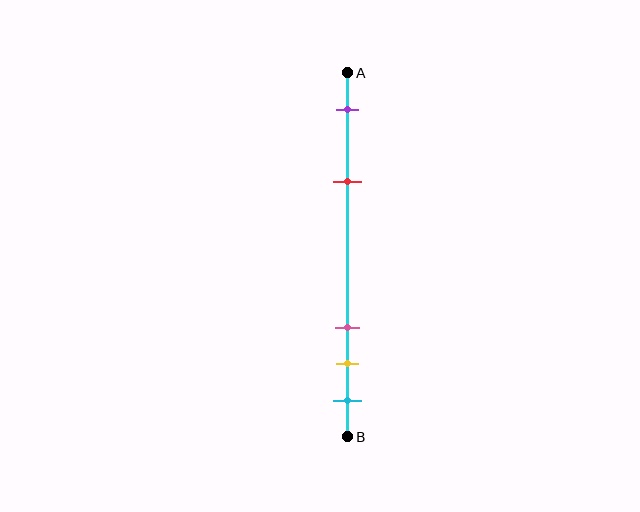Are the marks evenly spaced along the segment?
No, the marks are not evenly spaced.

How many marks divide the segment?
There are 5 marks dividing the segment.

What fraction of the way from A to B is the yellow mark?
The yellow mark is approximately 80% (0.8) of the way from A to B.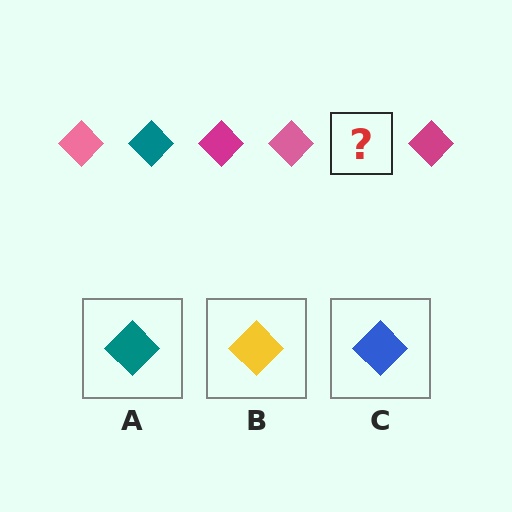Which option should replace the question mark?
Option A.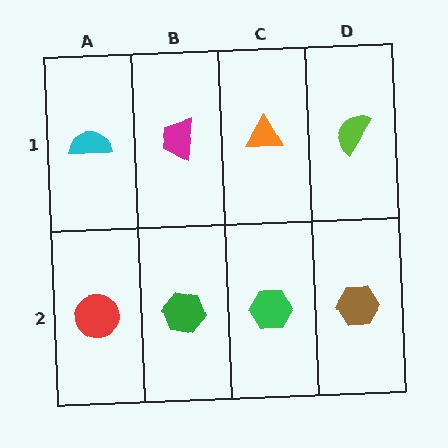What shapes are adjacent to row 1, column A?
A red circle (row 2, column A), a magenta trapezoid (row 1, column B).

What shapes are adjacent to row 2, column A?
A cyan semicircle (row 1, column A), a green hexagon (row 2, column B).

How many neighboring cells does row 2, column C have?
3.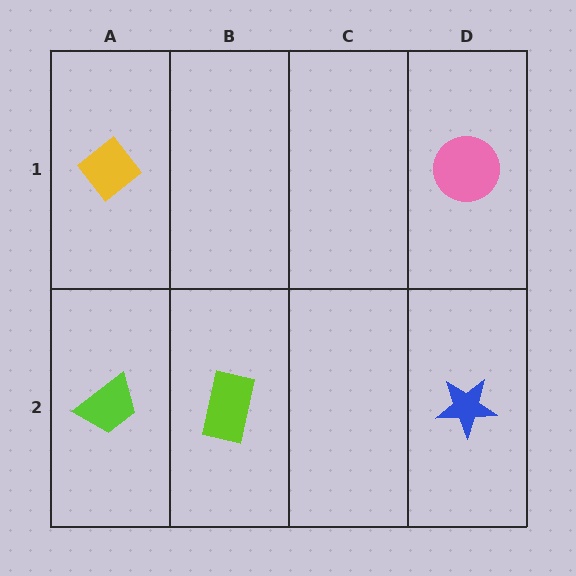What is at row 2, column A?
A lime trapezoid.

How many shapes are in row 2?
3 shapes.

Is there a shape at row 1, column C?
No, that cell is empty.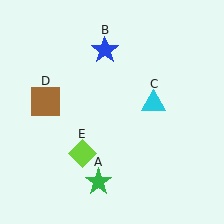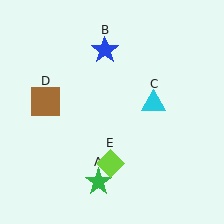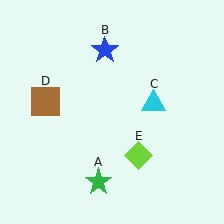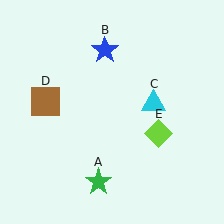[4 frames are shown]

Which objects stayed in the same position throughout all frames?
Green star (object A) and blue star (object B) and cyan triangle (object C) and brown square (object D) remained stationary.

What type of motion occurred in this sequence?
The lime diamond (object E) rotated counterclockwise around the center of the scene.